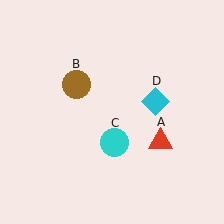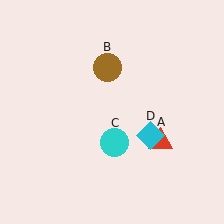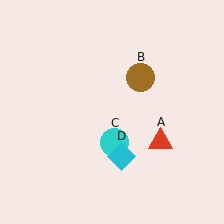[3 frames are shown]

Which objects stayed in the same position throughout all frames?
Red triangle (object A) and cyan circle (object C) remained stationary.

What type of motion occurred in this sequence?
The brown circle (object B), cyan diamond (object D) rotated clockwise around the center of the scene.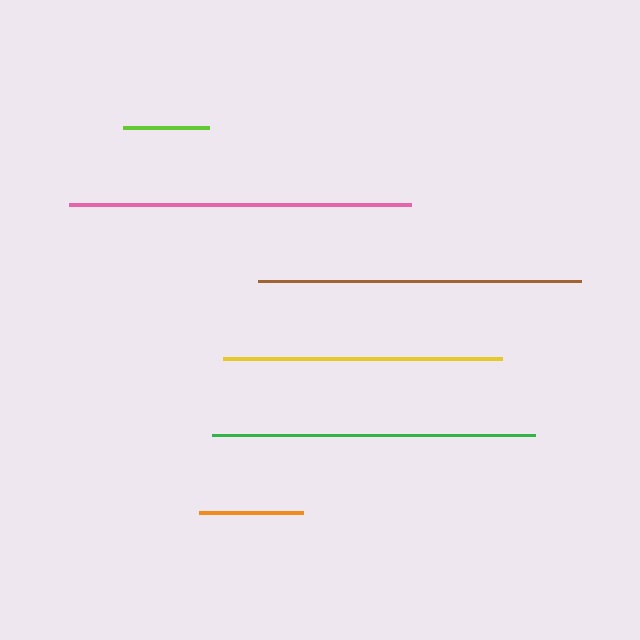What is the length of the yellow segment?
The yellow segment is approximately 279 pixels long.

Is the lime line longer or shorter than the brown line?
The brown line is longer than the lime line.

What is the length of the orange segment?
The orange segment is approximately 104 pixels long.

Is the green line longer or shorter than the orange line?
The green line is longer than the orange line.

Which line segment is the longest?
The pink line is the longest at approximately 342 pixels.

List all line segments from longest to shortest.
From longest to shortest: pink, green, brown, yellow, orange, lime.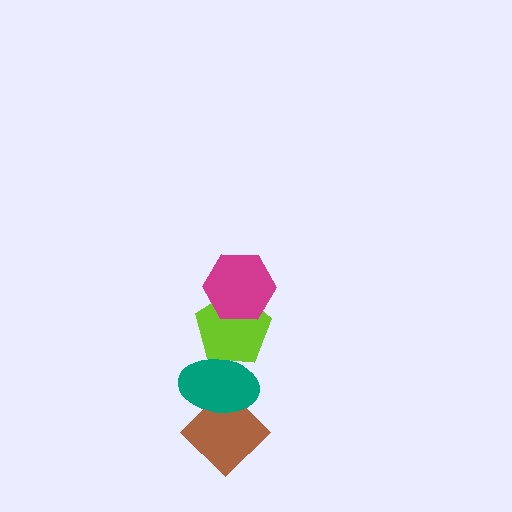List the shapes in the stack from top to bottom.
From top to bottom: the magenta hexagon, the lime pentagon, the teal ellipse, the brown diamond.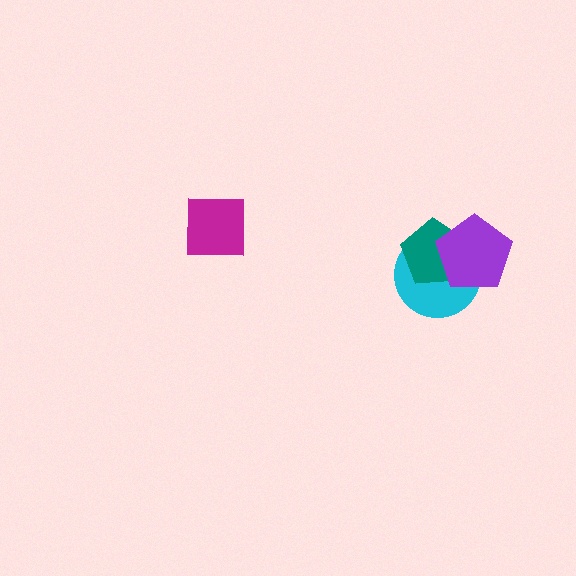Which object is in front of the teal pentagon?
The purple pentagon is in front of the teal pentagon.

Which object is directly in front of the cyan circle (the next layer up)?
The teal pentagon is directly in front of the cyan circle.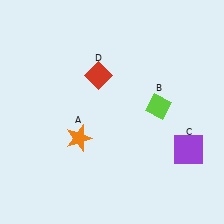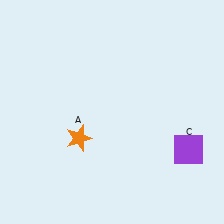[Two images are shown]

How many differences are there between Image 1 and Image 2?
There are 2 differences between the two images.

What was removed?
The red diamond (D), the lime diamond (B) were removed in Image 2.